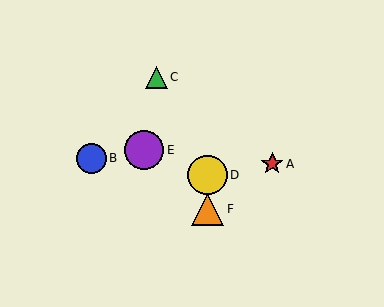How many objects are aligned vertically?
2 objects (D, F) are aligned vertically.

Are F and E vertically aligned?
No, F is at x≈207 and E is at x≈144.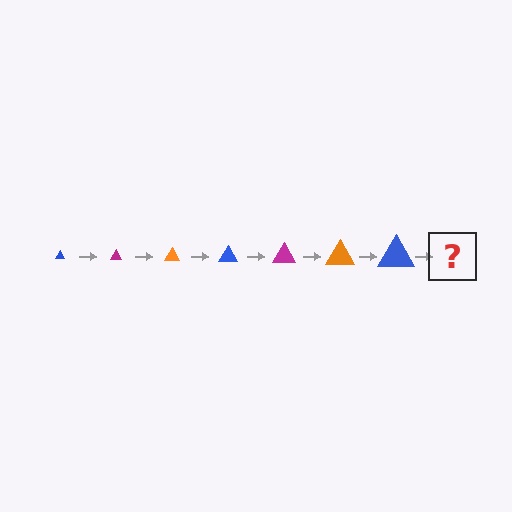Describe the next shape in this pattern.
It should be a magenta triangle, larger than the previous one.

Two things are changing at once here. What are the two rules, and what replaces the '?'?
The two rules are that the triangle grows larger each step and the color cycles through blue, magenta, and orange. The '?' should be a magenta triangle, larger than the previous one.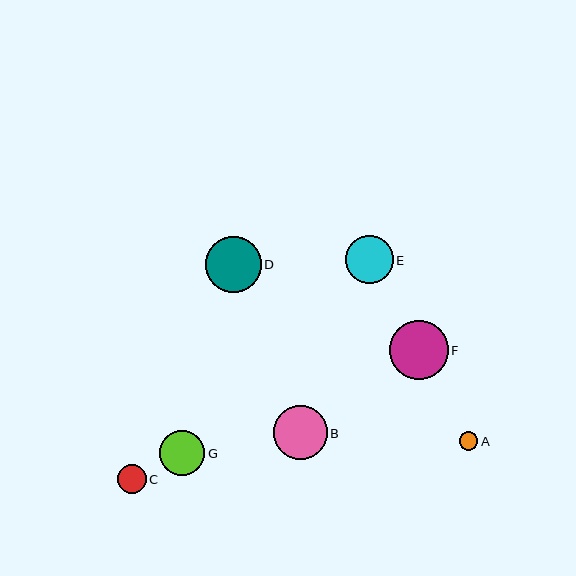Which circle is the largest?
Circle F is the largest with a size of approximately 59 pixels.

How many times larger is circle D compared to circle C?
Circle D is approximately 2.0 times the size of circle C.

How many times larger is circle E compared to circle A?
Circle E is approximately 2.6 times the size of circle A.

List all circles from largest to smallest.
From largest to smallest: F, D, B, E, G, C, A.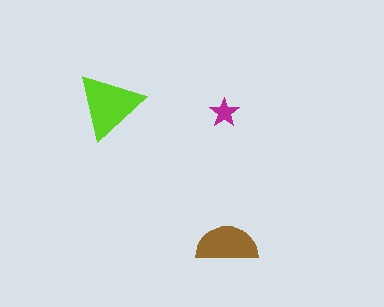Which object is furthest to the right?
The brown semicircle is rightmost.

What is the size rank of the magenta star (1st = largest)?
3rd.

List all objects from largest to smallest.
The lime triangle, the brown semicircle, the magenta star.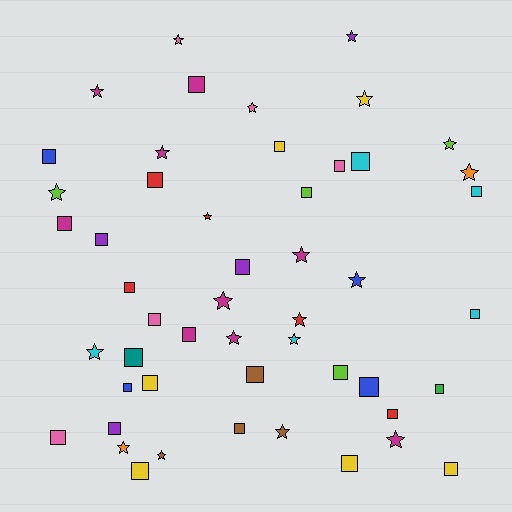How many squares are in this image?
There are 29 squares.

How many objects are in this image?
There are 50 objects.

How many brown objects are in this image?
There are 4 brown objects.